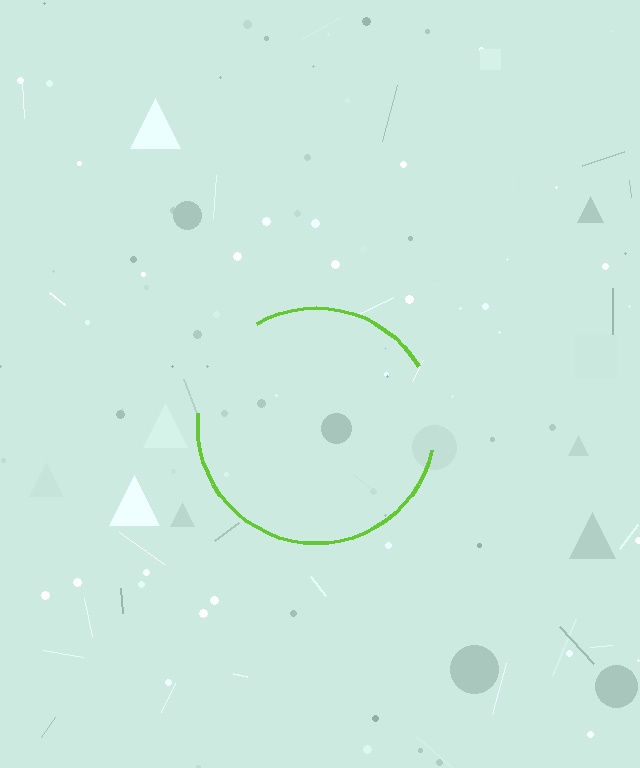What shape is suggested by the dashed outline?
The dashed outline suggests a circle.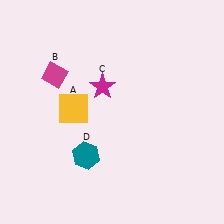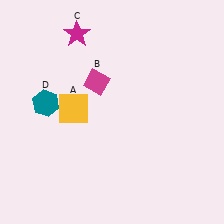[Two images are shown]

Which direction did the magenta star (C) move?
The magenta star (C) moved up.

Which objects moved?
The objects that moved are: the magenta diamond (B), the magenta star (C), the teal hexagon (D).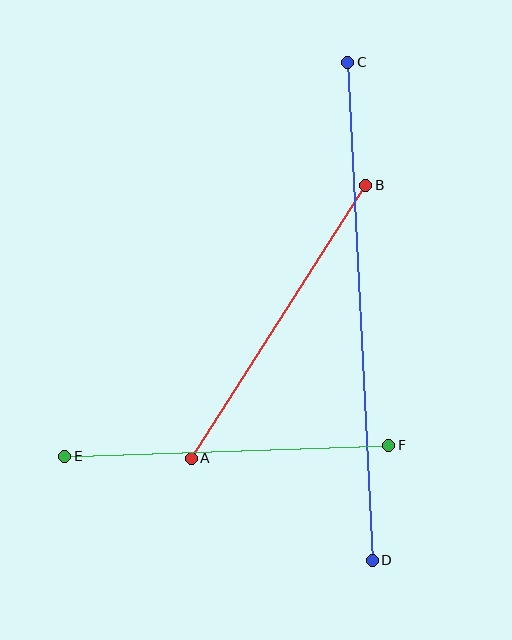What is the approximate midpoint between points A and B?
The midpoint is at approximately (278, 322) pixels.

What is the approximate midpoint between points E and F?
The midpoint is at approximately (227, 451) pixels.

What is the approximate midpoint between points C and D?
The midpoint is at approximately (360, 312) pixels.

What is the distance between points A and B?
The distance is approximately 324 pixels.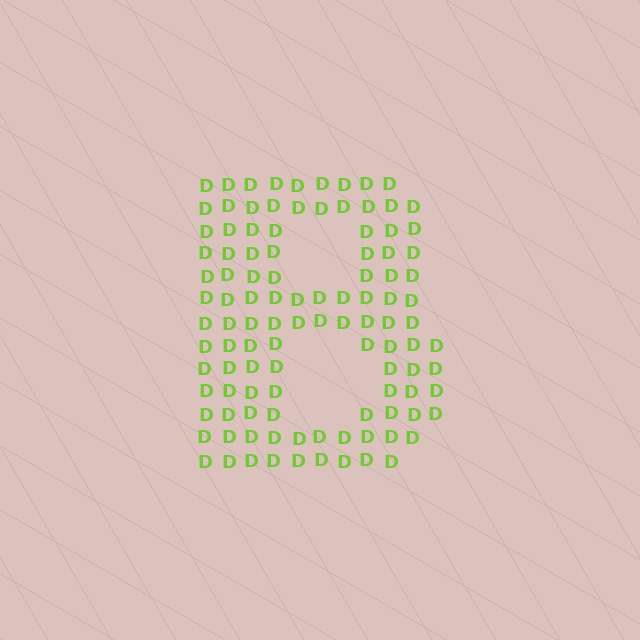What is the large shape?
The large shape is the letter B.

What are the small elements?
The small elements are letter D's.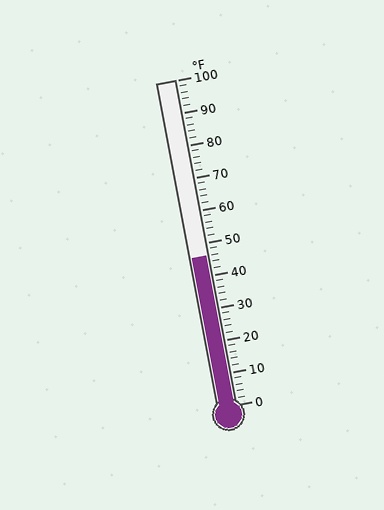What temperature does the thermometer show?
The thermometer shows approximately 46°F.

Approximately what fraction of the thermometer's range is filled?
The thermometer is filled to approximately 45% of its range.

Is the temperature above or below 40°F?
The temperature is above 40°F.